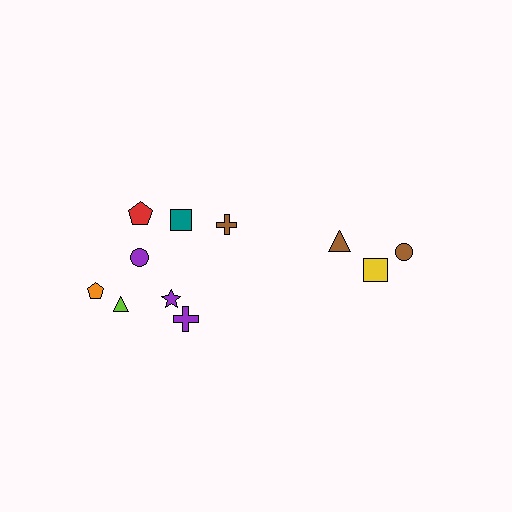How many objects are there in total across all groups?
There are 11 objects.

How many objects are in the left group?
There are 8 objects.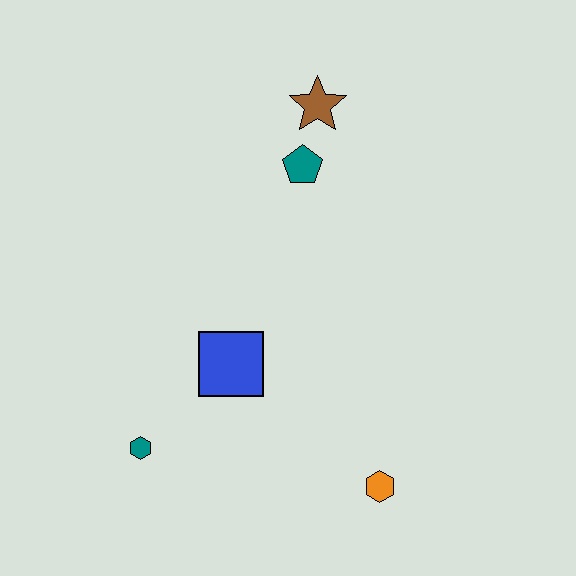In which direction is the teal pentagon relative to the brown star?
The teal pentagon is below the brown star.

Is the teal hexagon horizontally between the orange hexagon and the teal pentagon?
No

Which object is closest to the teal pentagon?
The brown star is closest to the teal pentagon.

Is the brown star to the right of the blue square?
Yes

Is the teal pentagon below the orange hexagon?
No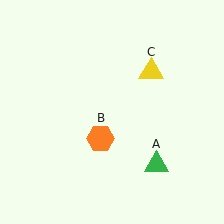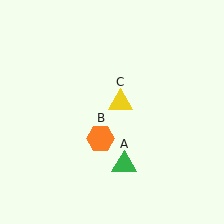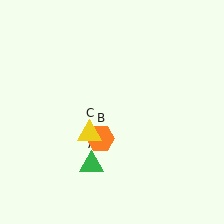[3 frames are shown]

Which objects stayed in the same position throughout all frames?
Orange hexagon (object B) remained stationary.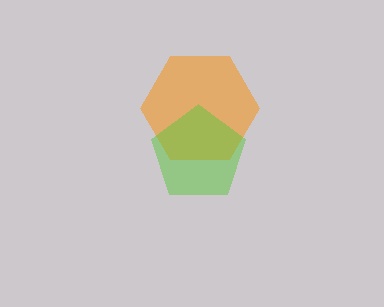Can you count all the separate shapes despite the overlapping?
Yes, there are 2 separate shapes.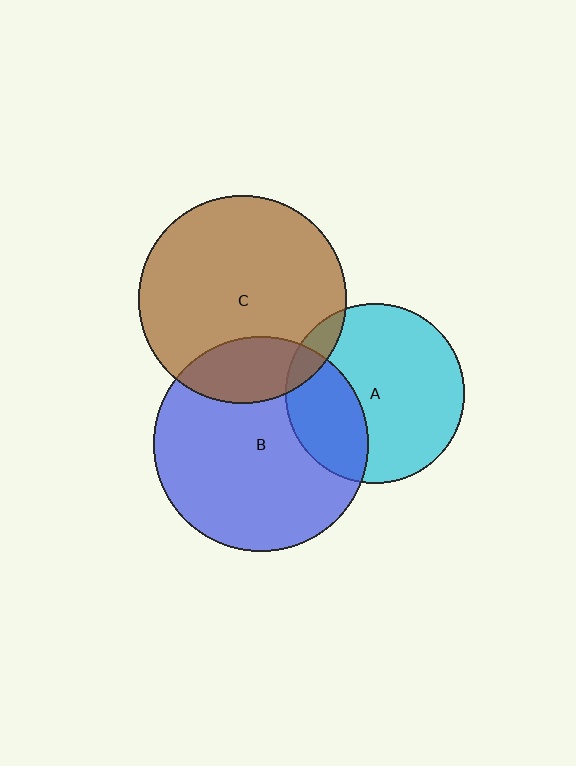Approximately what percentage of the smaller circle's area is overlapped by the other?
Approximately 10%.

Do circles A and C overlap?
Yes.